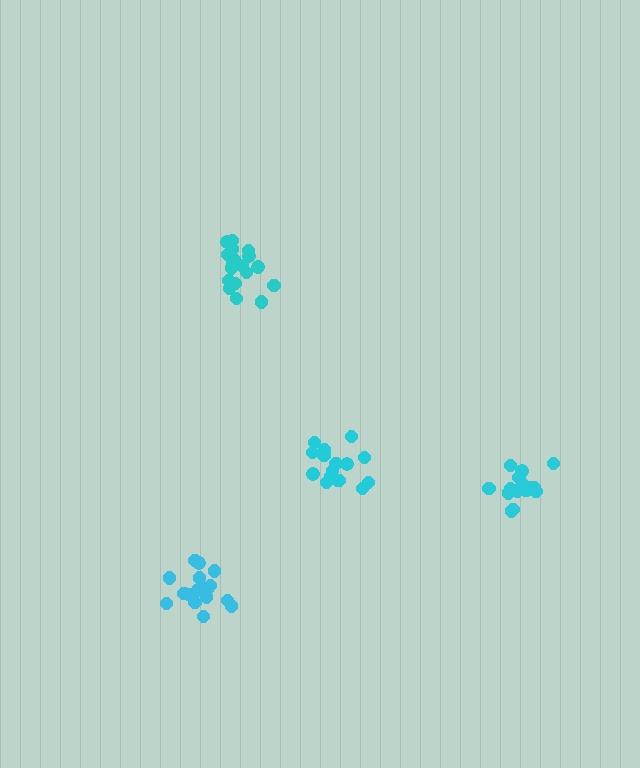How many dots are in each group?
Group 1: 18 dots, Group 2: 16 dots, Group 3: 17 dots, Group 4: 17 dots (68 total).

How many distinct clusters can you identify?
There are 4 distinct clusters.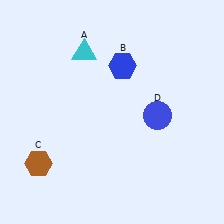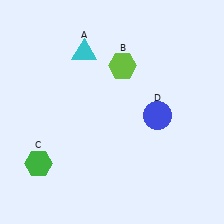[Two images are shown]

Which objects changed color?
B changed from blue to lime. C changed from brown to green.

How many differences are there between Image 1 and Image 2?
There are 2 differences between the two images.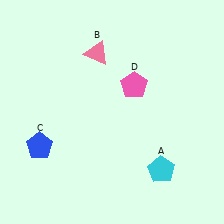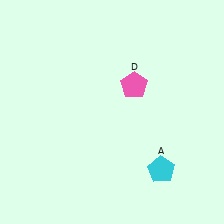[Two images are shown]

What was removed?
The blue pentagon (C), the pink triangle (B) were removed in Image 2.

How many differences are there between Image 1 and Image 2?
There are 2 differences between the two images.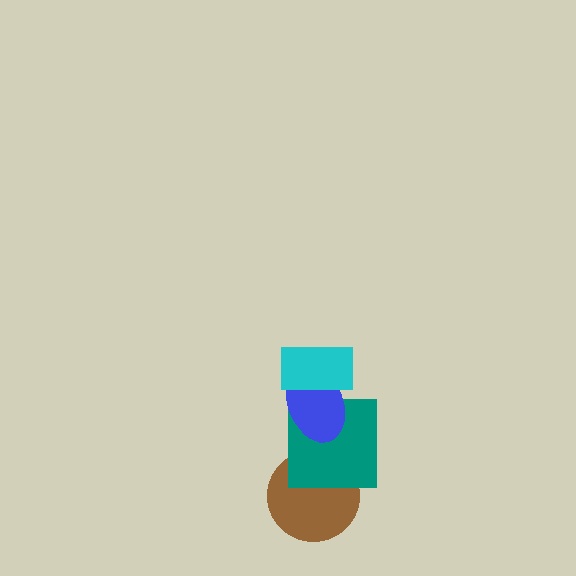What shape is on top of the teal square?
The blue ellipse is on top of the teal square.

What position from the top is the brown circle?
The brown circle is 4th from the top.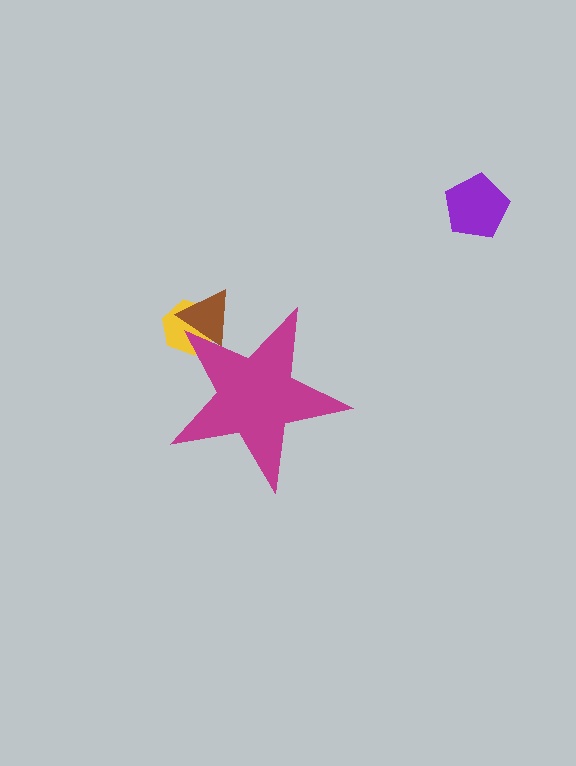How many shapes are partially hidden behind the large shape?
2 shapes are partially hidden.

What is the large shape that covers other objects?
A magenta star.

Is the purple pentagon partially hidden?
No, the purple pentagon is fully visible.